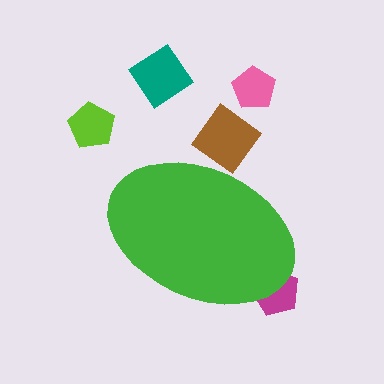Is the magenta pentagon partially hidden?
Yes, the magenta pentagon is partially hidden behind the green ellipse.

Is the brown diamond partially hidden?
Yes, the brown diamond is partially hidden behind the green ellipse.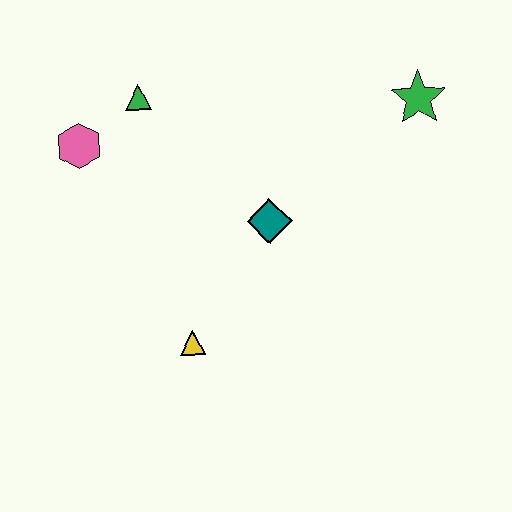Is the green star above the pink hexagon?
Yes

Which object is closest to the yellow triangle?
The teal diamond is closest to the yellow triangle.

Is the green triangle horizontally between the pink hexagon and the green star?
Yes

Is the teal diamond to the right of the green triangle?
Yes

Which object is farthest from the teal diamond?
The pink hexagon is farthest from the teal diamond.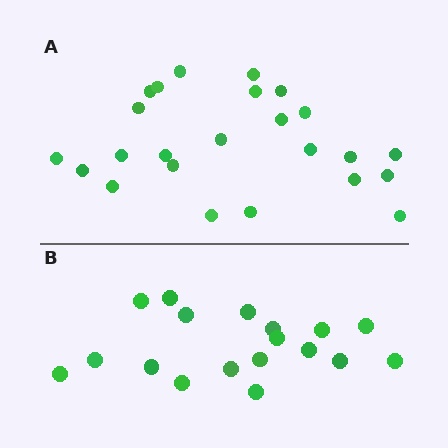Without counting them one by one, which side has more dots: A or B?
Region A (the top region) has more dots.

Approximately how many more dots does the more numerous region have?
Region A has about 6 more dots than region B.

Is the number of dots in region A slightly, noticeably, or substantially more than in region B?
Region A has noticeably more, but not dramatically so. The ratio is roughly 1.3 to 1.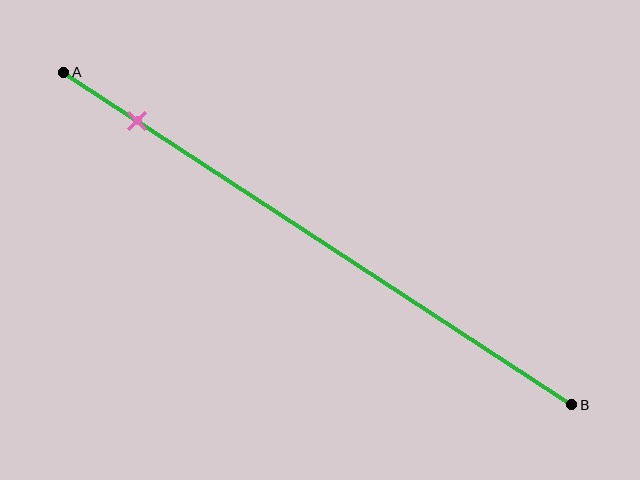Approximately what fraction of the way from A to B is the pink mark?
The pink mark is approximately 15% of the way from A to B.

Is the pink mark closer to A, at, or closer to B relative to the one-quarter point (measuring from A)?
The pink mark is closer to point A than the one-quarter point of segment AB.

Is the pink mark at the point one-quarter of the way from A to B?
No, the mark is at about 15% from A, not at the 25% one-quarter point.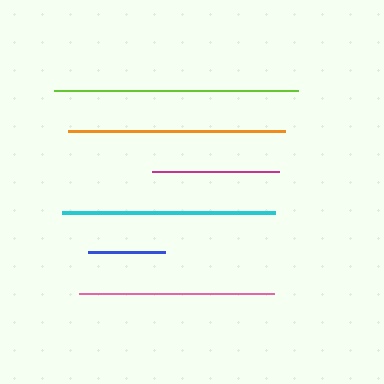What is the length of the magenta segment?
The magenta segment is approximately 127 pixels long.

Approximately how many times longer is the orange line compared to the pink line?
The orange line is approximately 1.1 times the length of the pink line.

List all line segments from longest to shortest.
From longest to shortest: lime, orange, cyan, pink, magenta, blue.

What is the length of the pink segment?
The pink segment is approximately 195 pixels long.